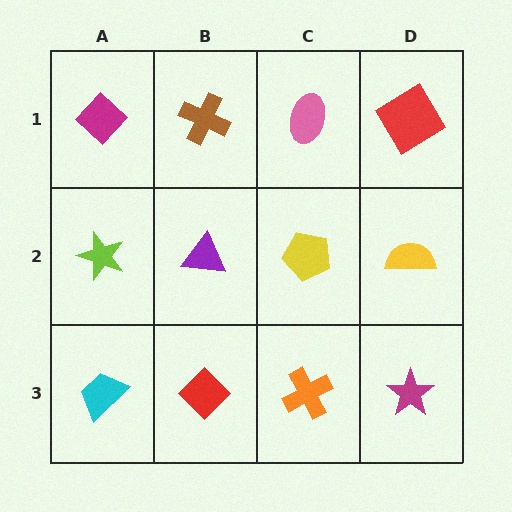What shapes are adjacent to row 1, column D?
A yellow semicircle (row 2, column D), a pink ellipse (row 1, column C).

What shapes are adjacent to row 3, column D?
A yellow semicircle (row 2, column D), an orange cross (row 3, column C).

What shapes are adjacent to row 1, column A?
A lime star (row 2, column A), a brown cross (row 1, column B).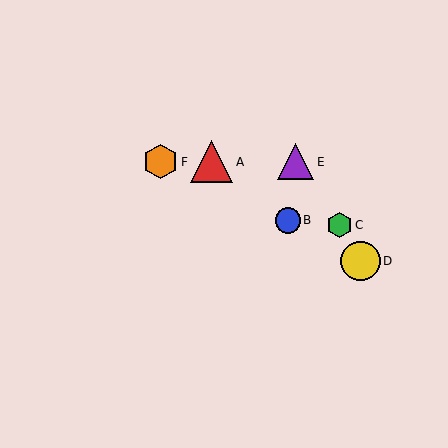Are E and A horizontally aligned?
Yes, both are at y≈162.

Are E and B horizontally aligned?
No, E is at y≈162 and B is at y≈220.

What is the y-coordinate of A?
Object A is at y≈162.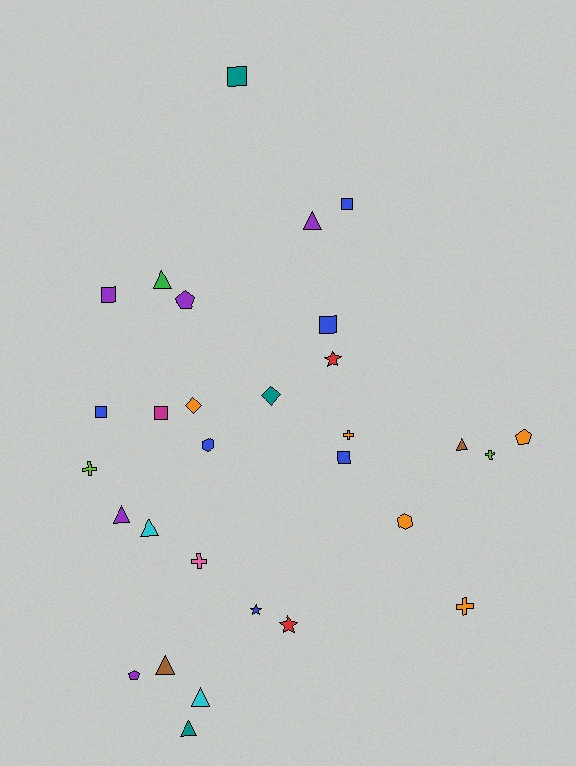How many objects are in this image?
There are 30 objects.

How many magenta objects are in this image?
There is 1 magenta object.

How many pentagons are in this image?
There are 3 pentagons.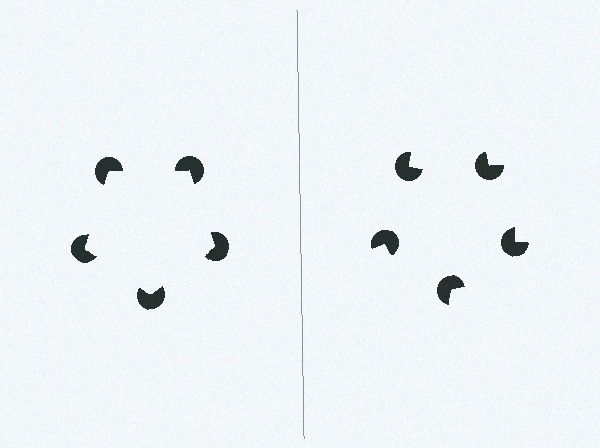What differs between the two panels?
The pac-man discs are positioned identically on both sides; only the wedge orientations differ. On the left they align to a pentagon; on the right they are misaligned.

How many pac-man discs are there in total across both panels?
10 — 5 on each side.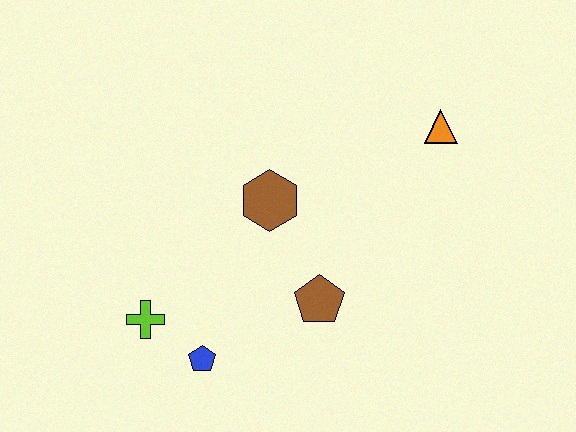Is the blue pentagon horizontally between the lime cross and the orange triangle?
Yes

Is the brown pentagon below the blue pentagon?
No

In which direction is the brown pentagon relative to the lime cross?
The brown pentagon is to the right of the lime cross.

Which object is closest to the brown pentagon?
The brown hexagon is closest to the brown pentagon.